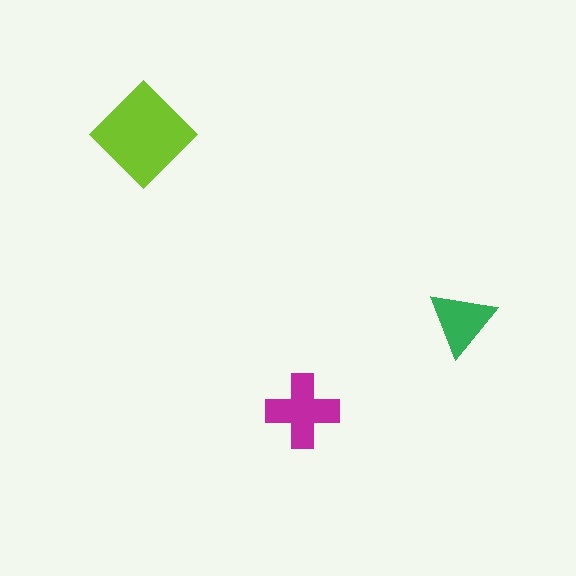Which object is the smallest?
The green triangle.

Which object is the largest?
The lime diamond.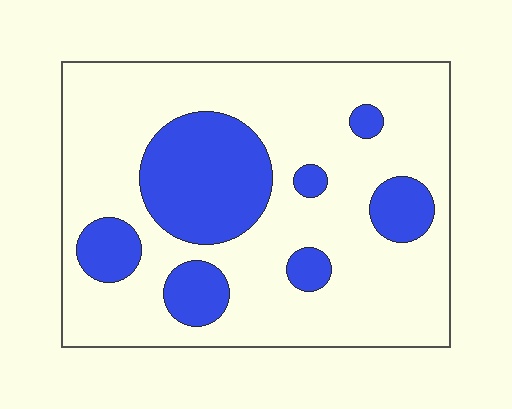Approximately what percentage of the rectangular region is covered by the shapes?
Approximately 25%.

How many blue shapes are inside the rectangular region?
7.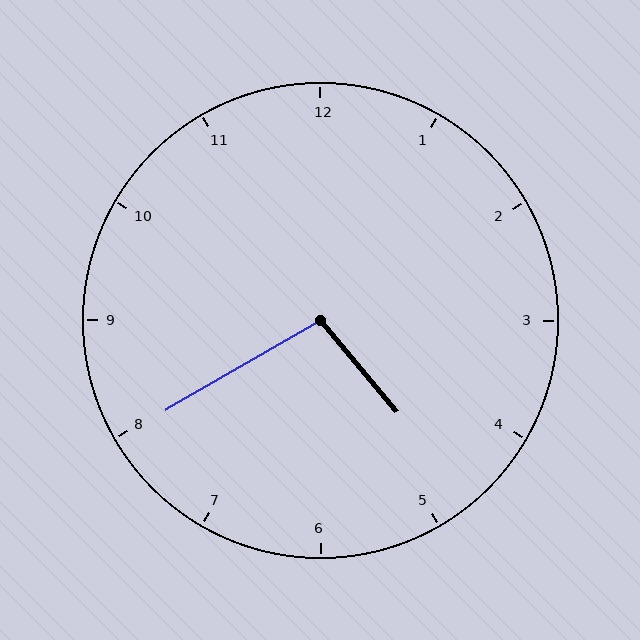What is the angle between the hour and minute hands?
Approximately 100 degrees.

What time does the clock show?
4:40.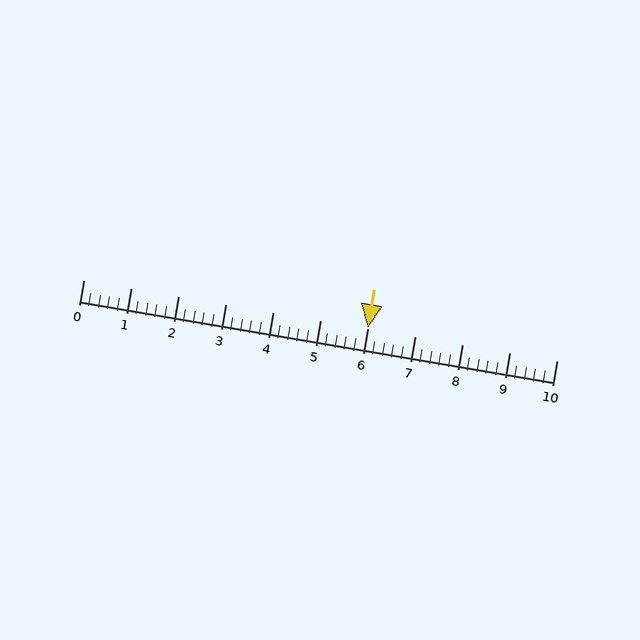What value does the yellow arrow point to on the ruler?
The yellow arrow points to approximately 6.0.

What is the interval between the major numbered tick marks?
The major tick marks are spaced 1 units apart.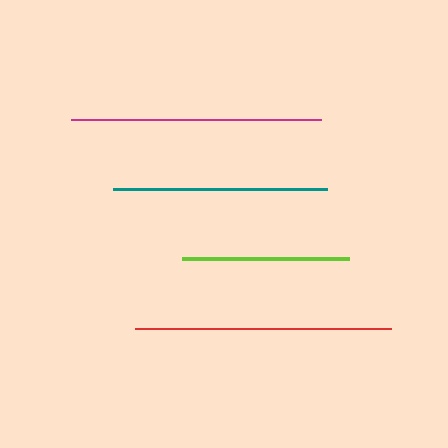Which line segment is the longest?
The red line is the longest at approximately 256 pixels.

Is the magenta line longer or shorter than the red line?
The red line is longer than the magenta line.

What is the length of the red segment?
The red segment is approximately 256 pixels long.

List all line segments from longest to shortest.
From longest to shortest: red, magenta, teal, lime.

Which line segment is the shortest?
The lime line is the shortest at approximately 167 pixels.